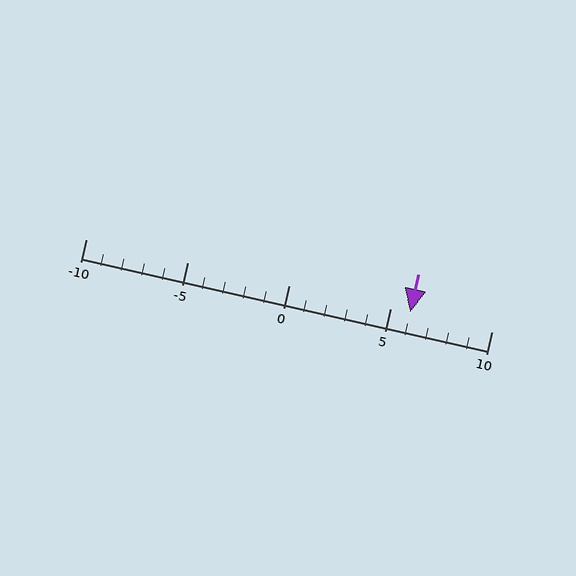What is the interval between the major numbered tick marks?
The major tick marks are spaced 5 units apart.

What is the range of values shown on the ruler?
The ruler shows values from -10 to 10.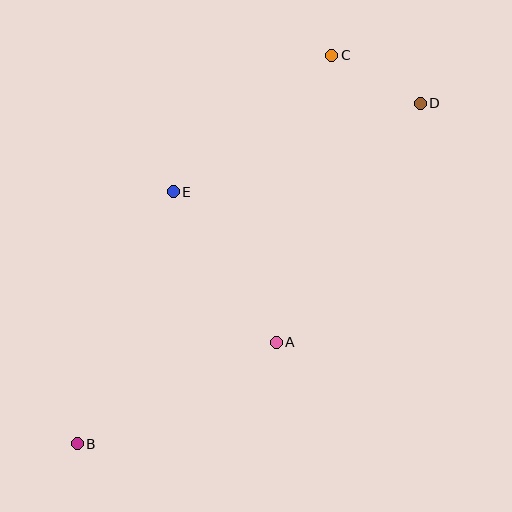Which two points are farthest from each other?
Points B and D are farthest from each other.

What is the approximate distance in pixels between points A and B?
The distance between A and B is approximately 223 pixels.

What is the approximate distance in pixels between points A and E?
The distance between A and E is approximately 183 pixels.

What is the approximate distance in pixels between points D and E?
The distance between D and E is approximately 262 pixels.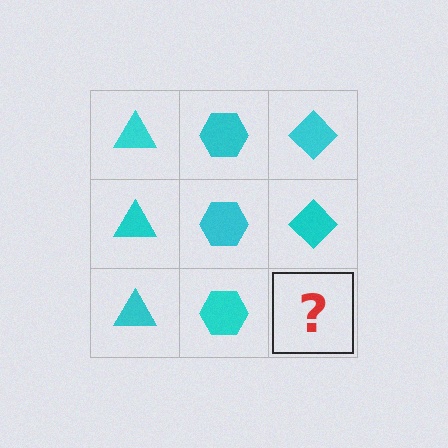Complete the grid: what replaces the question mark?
The question mark should be replaced with a cyan diamond.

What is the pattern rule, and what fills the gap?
The rule is that each column has a consistent shape. The gap should be filled with a cyan diamond.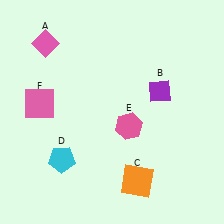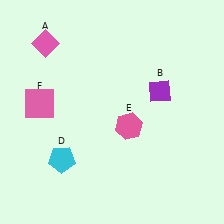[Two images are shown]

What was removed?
The orange square (C) was removed in Image 2.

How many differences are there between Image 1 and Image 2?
There is 1 difference between the two images.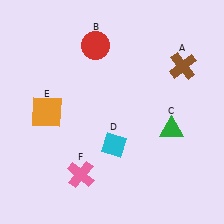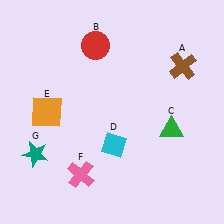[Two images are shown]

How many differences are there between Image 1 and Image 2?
There is 1 difference between the two images.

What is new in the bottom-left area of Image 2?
A teal star (G) was added in the bottom-left area of Image 2.